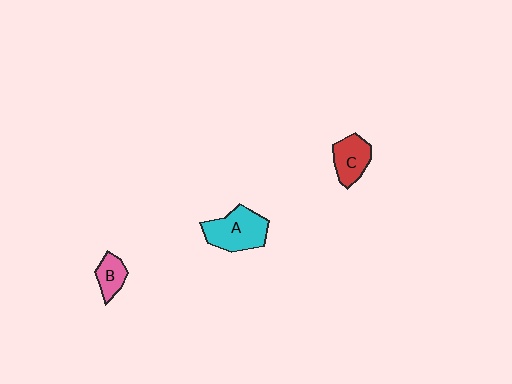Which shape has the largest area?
Shape A (cyan).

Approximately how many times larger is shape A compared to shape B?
Approximately 2.1 times.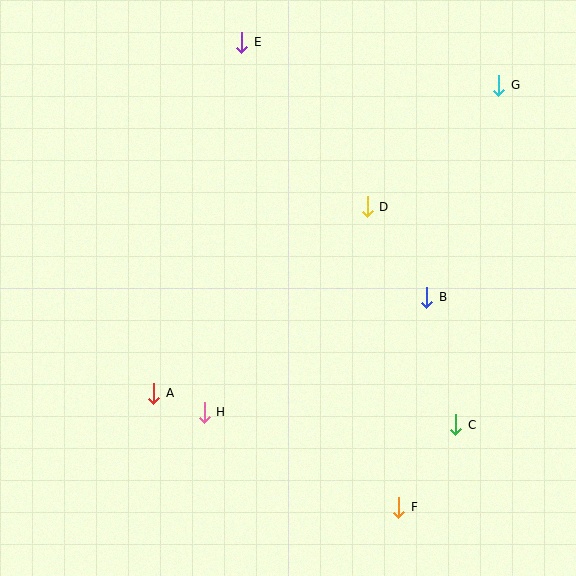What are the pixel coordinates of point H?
Point H is at (204, 412).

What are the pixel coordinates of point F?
Point F is at (399, 507).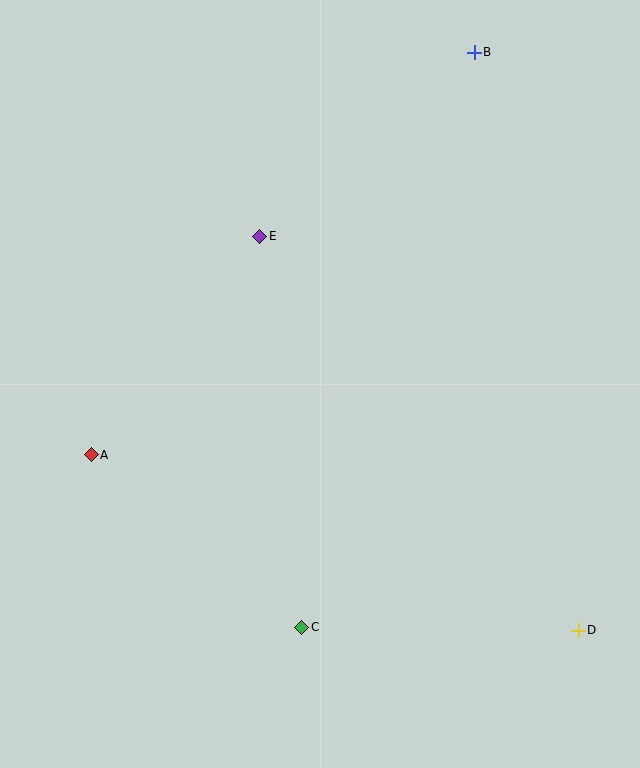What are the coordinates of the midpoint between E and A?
The midpoint between E and A is at (175, 346).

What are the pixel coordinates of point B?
Point B is at (474, 52).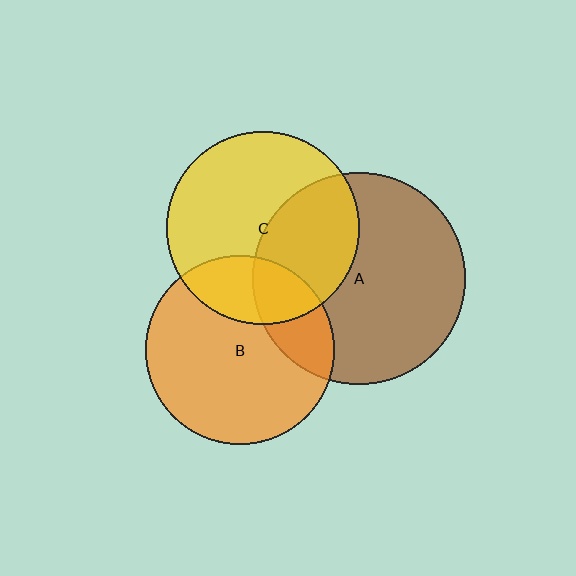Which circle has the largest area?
Circle A (brown).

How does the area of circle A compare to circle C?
Approximately 1.2 times.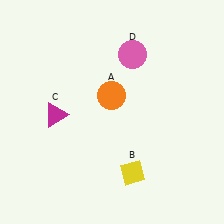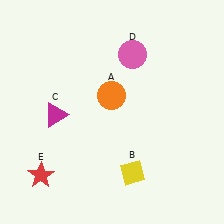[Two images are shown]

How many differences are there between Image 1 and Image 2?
There is 1 difference between the two images.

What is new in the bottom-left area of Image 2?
A red star (E) was added in the bottom-left area of Image 2.